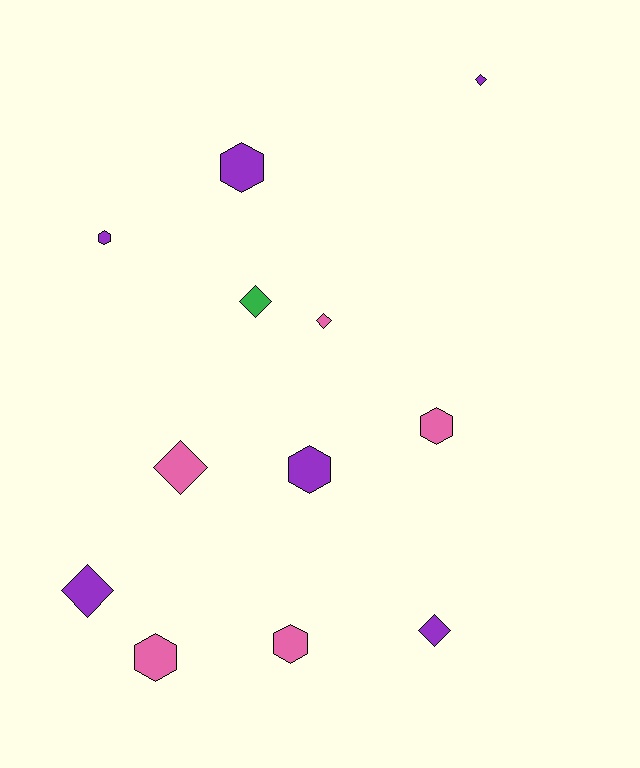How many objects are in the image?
There are 12 objects.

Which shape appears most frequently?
Diamond, with 6 objects.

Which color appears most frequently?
Purple, with 6 objects.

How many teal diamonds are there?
There are no teal diamonds.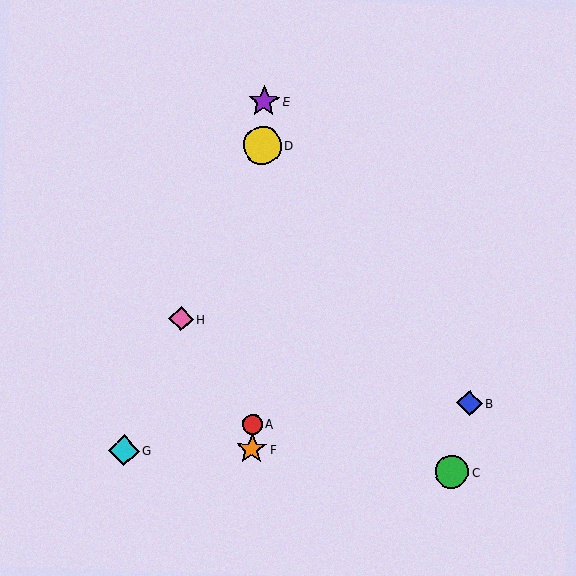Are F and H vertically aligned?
No, F is at x≈252 and H is at x≈181.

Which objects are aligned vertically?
Objects A, D, E, F are aligned vertically.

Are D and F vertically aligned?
Yes, both are at x≈262.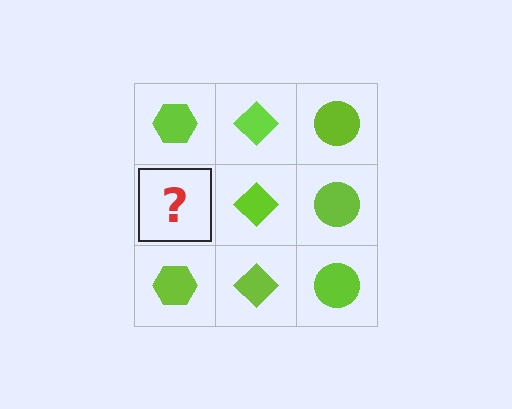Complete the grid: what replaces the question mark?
The question mark should be replaced with a lime hexagon.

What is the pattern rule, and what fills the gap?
The rule is that each column has a consistent shape. The gap should be filled with a lime hexagon.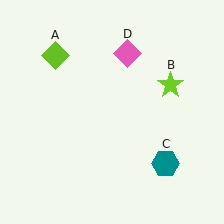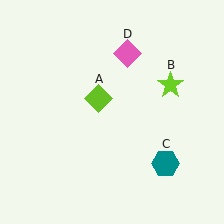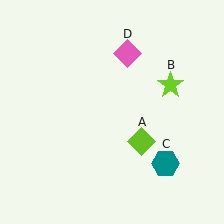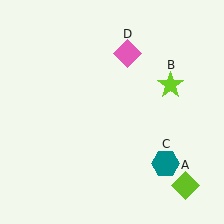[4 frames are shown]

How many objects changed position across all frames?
1 object changed position: lime diamond (object A).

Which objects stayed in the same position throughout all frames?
Lime star (object B) and teal hexagon (object C) and pink diamond (object D) remained stationary.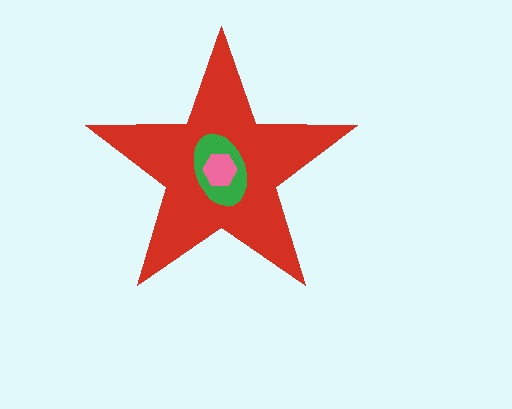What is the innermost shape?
The pink hexagon.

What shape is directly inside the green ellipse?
The pink hexagon.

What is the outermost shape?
The red star.